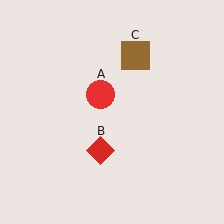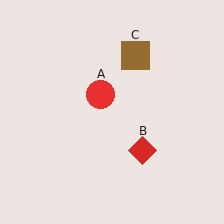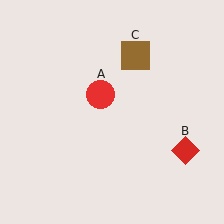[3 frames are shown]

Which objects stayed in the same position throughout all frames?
Red circle (object A) and brown square (object C) remained stationary.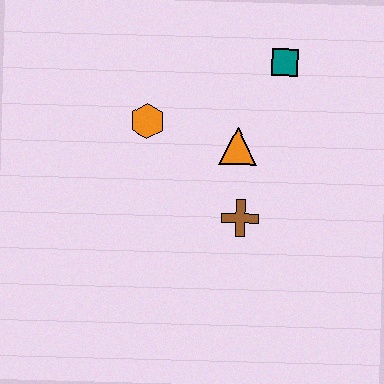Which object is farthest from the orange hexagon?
The teal square is farthest from the orange hexagon.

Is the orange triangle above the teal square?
No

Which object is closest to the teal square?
The orange triangle is closest to the teal square.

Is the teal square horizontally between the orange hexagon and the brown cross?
No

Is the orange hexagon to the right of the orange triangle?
No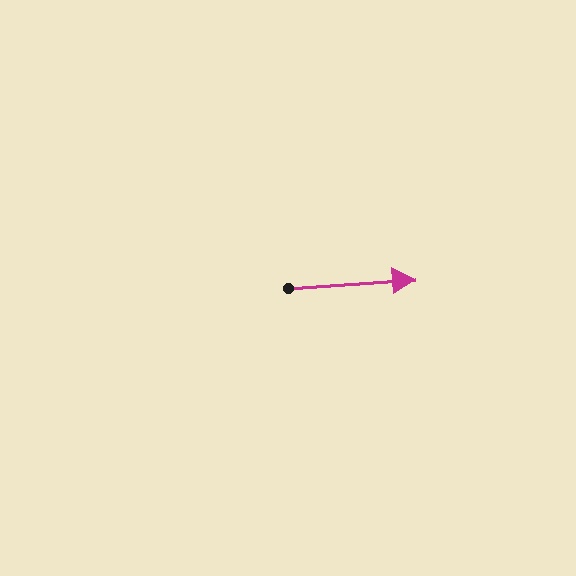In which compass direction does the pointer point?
East.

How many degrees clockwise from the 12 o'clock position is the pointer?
Approximately 86 degrees.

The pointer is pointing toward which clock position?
Roughly 3 o'clock.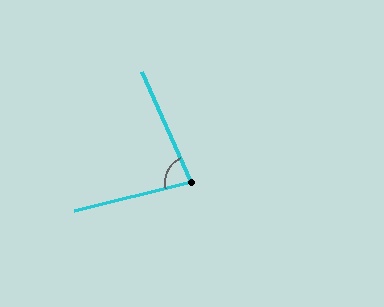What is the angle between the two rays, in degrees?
Approximately 80 degrees.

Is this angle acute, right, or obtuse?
It is acute.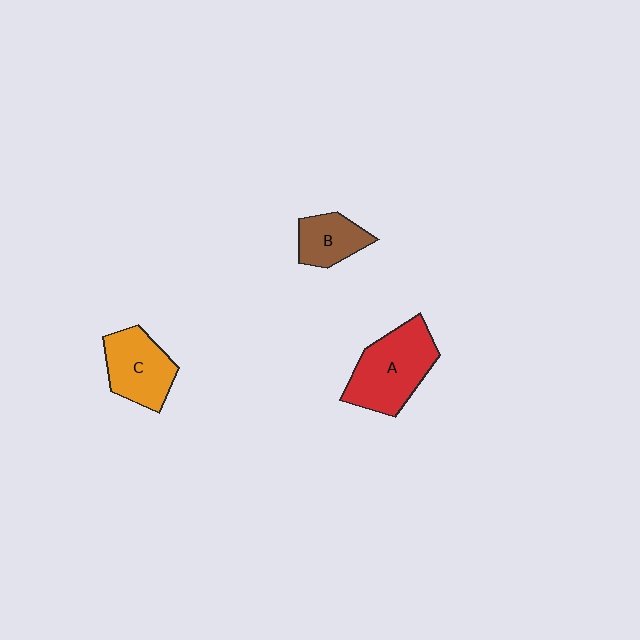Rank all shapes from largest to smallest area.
From largest to smallest: A (red), C (orange), B (brown).